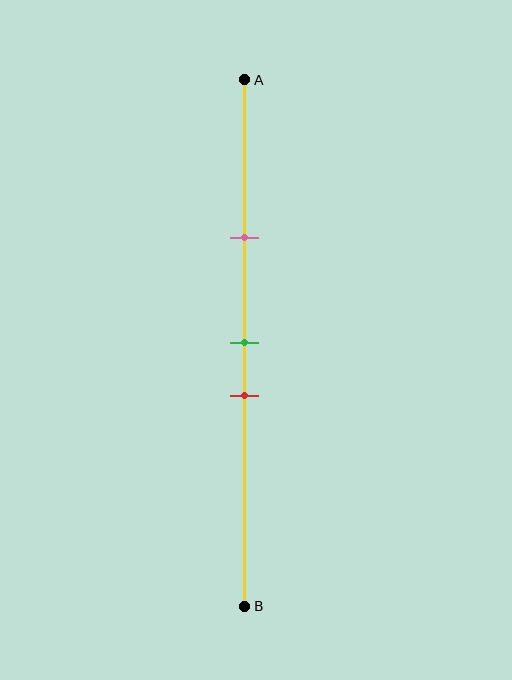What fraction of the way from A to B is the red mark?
The red mark is approximately 60% (0.6) of the way from A to B.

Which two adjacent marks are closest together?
The green and red marks are the closest adjacent pair.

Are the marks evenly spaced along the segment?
No, the marks are not evenly spaced.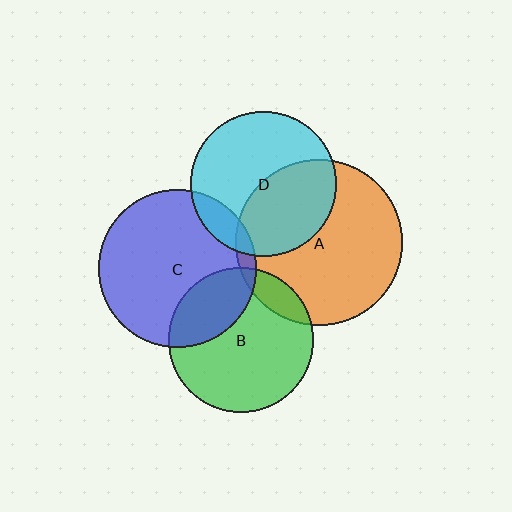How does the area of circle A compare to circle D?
Approximately 1.3 times.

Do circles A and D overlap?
Yes.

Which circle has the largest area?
Circle A (orange).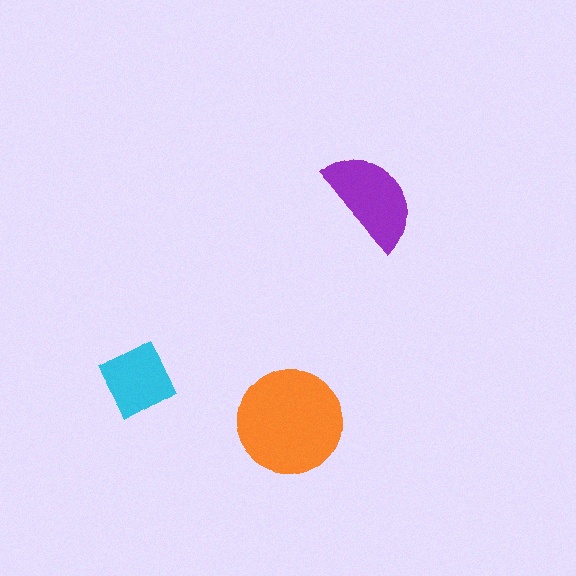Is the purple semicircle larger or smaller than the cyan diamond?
Larger.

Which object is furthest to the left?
The cyan diamond is leftmost.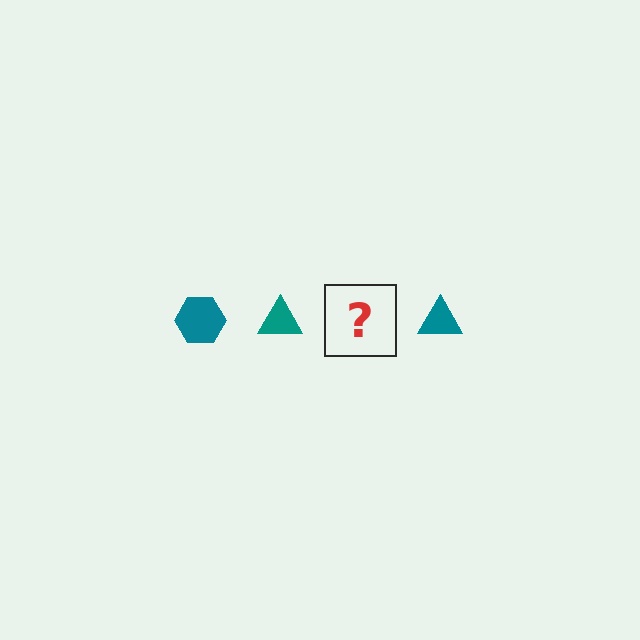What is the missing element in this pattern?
The missing element is a teal hexagon.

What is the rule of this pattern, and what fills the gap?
The rule is that the pattern cycles through hexagon, triangle shapes in teal. The gap should be filled with a teal hexagon.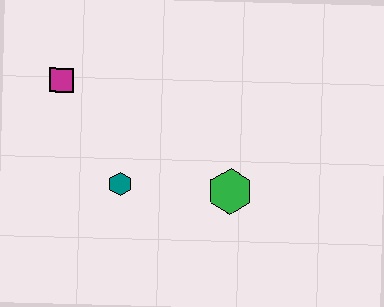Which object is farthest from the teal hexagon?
The magenta square is farthest from the teal hexagon.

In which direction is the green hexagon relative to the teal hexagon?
The green hexagon is to the right of the teal hexagon.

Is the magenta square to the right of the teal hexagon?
No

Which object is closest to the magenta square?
The teal hexagon is closest to the magenta square.